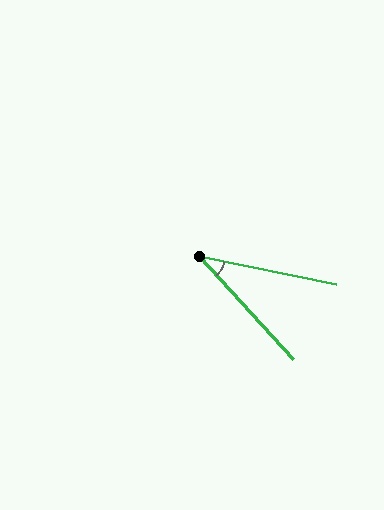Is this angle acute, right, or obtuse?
It is acute.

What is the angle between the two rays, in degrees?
Approximately 36 degrees.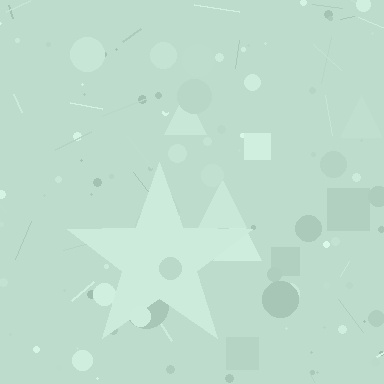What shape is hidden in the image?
A star is hidden in the image.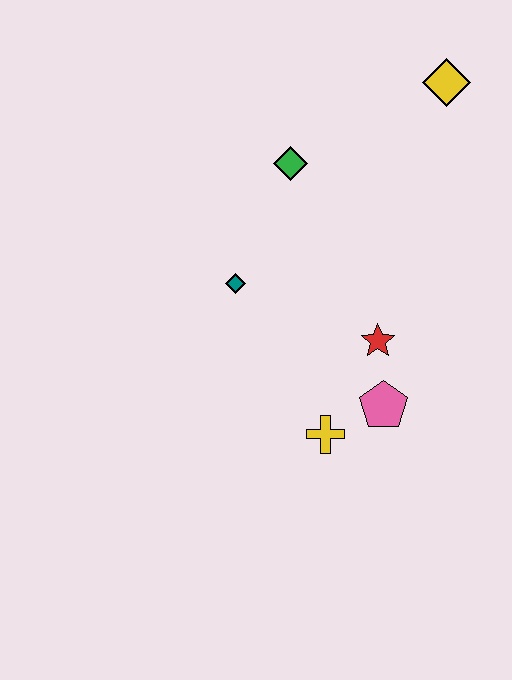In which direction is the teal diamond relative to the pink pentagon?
The teal diamond is to the left of the pink pentagon.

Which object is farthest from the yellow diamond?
The yellow cross is farthest from the yellow diamond.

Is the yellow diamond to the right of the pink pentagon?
Yes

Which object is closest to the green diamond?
The teal diamond is closest to the green diamond.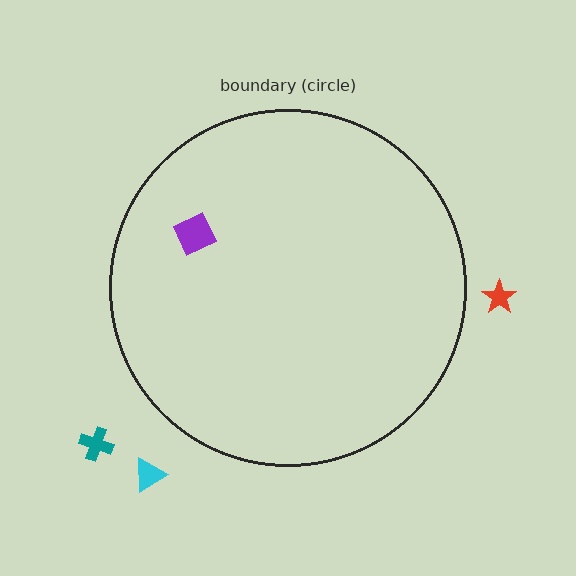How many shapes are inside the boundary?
1 inside, 3 outside.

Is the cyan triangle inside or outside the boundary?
Outside.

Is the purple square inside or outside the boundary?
Inside.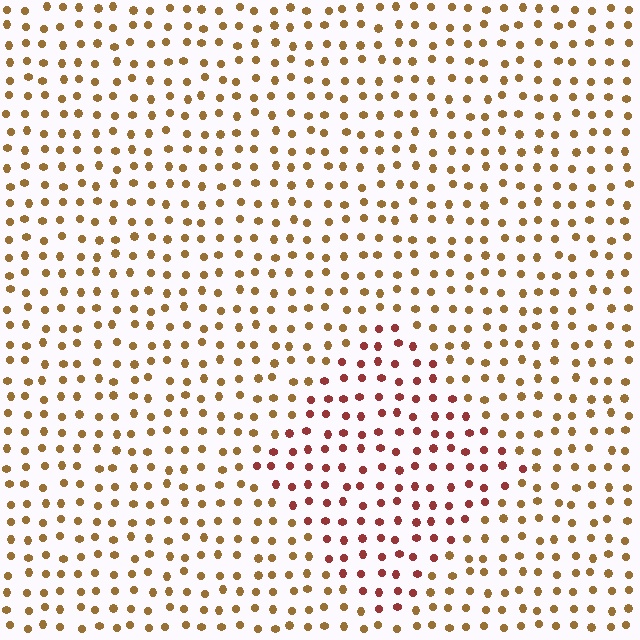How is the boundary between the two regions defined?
The boundary is defined purely by a slight shift in hue (about 39 degrees). Spacing, size, and orientation are identical on both sides.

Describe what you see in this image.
The image is filled with small brown elements in a uniform arrangement. A diamond-shaped region is visible where the elements are tinted to a slightly different hue, forming a subtle color boundary.